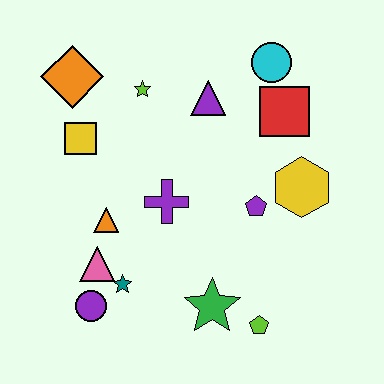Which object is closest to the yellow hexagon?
The purple pentagon is closest to the yellow hexagon.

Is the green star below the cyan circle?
Yes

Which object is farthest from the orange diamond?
The lime pentagon is farthest from the orange diamond.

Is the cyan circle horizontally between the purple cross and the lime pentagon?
No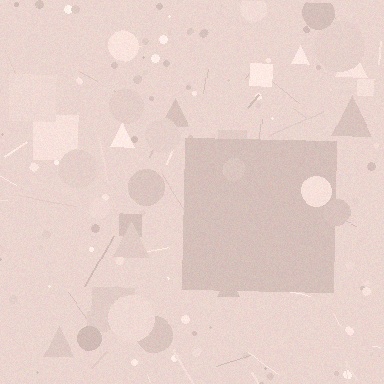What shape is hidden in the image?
A square is hidden in the image.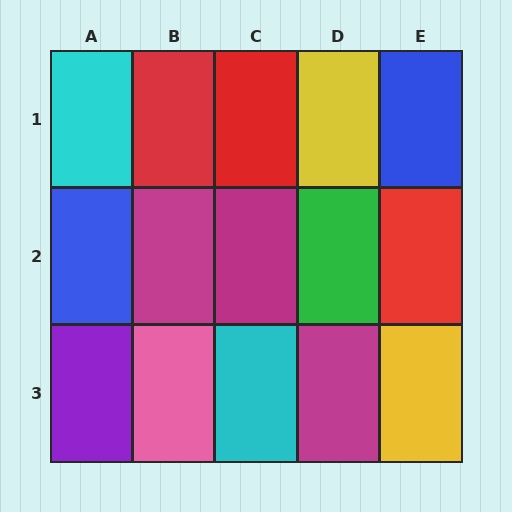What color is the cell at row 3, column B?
Pink.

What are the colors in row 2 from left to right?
Blue, magenta, magenta, green, red.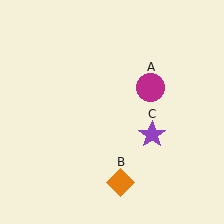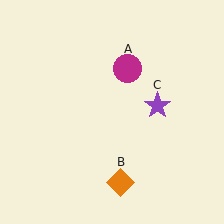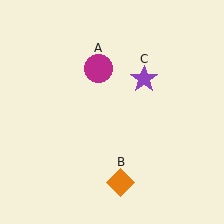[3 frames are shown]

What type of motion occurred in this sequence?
The magenta circle (object A), purple star (object C) rotated counterclockwise around the center of the scene.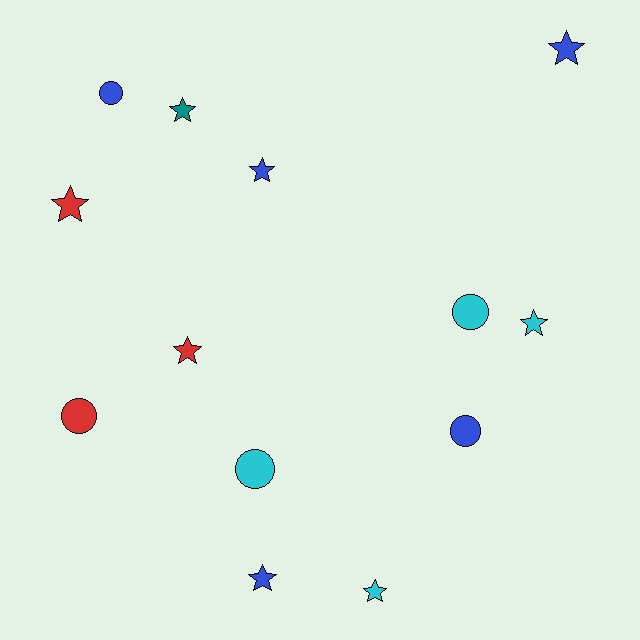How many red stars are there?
There are 2 red stars.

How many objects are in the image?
There are 13 objects.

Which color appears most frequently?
Blue, with 5 objects.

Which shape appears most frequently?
Star, with 8 objects.